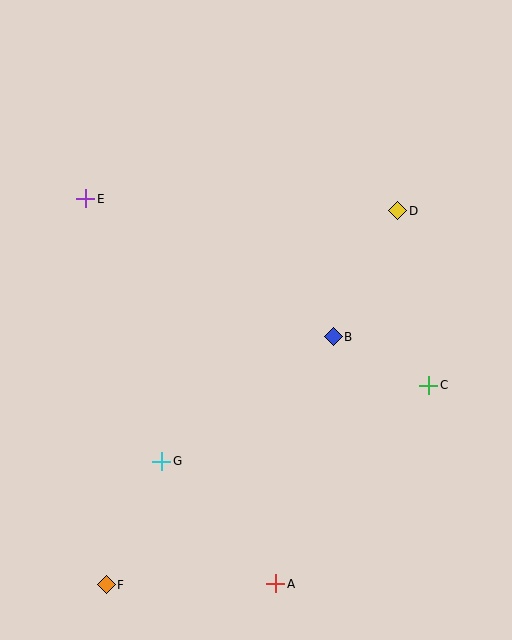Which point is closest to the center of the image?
Point B at (333, 337) is closest to the center.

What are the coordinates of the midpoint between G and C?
The midpoint between G and C is at (295, 423).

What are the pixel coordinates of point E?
Point E is at (86, 199).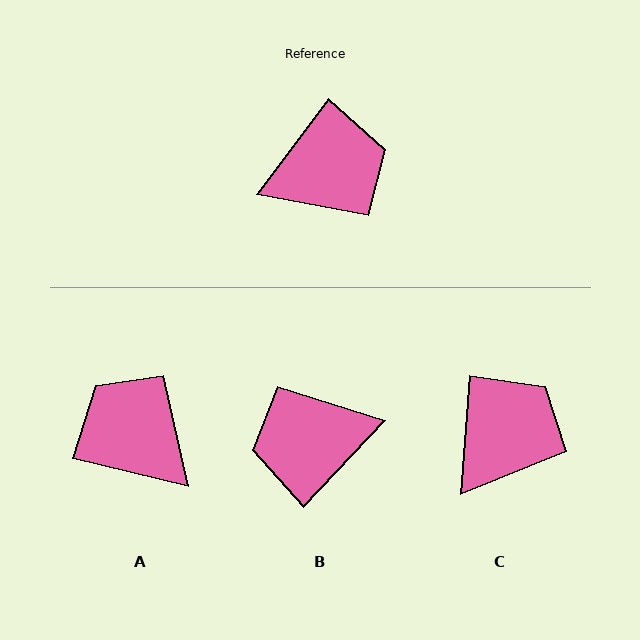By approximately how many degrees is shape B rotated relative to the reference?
Approximately 173 degrees counter-clockwise.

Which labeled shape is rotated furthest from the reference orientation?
B, about 173 degrees away.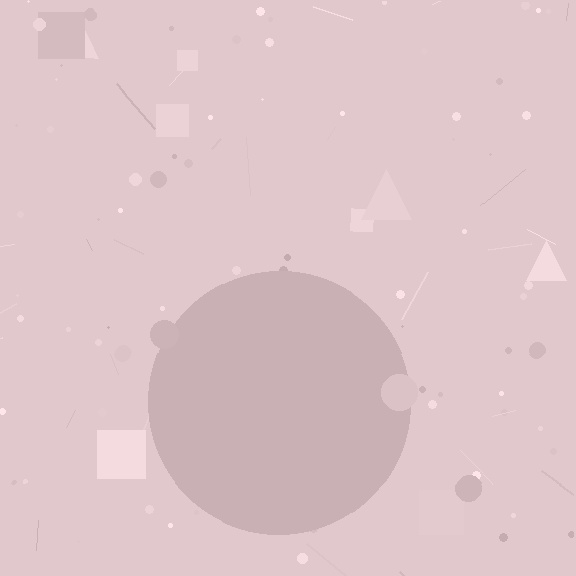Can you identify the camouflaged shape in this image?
The camouflaged shape is a circle.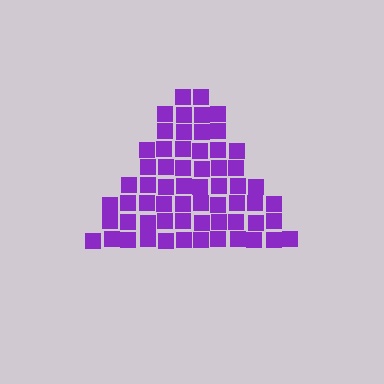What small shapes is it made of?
It is made of small squares.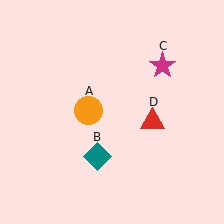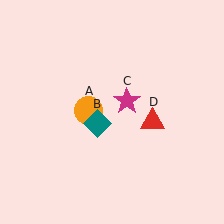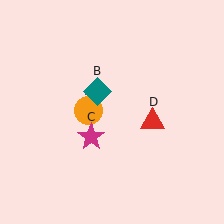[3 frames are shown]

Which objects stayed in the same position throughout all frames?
Orange circle (object A) and red triangle (object D) remained stationary.